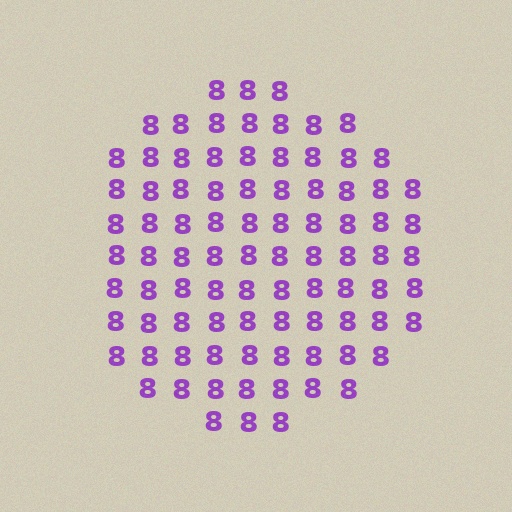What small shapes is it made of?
It is made of small digit 8's.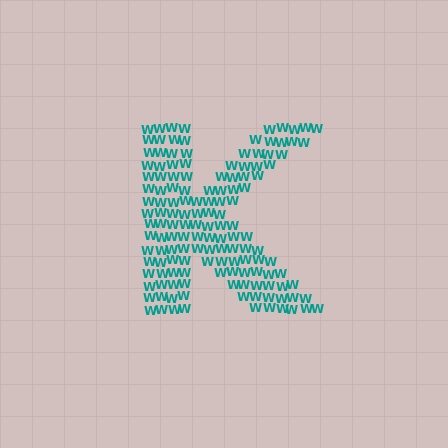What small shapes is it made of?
It is made of small letter W's.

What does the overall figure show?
The overall figure shows the letter K.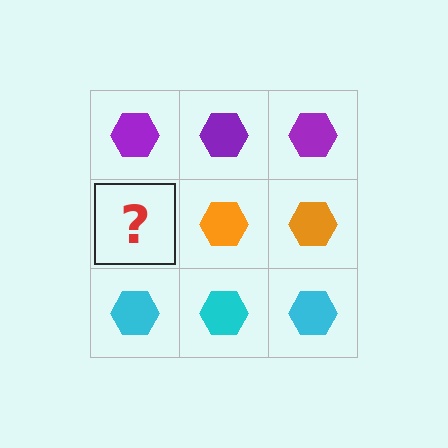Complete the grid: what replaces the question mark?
The question mark should be replaced with an orange hexagon.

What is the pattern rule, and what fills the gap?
The rule is that each row has a consistent color. The gap should be filled with an orange hexagon.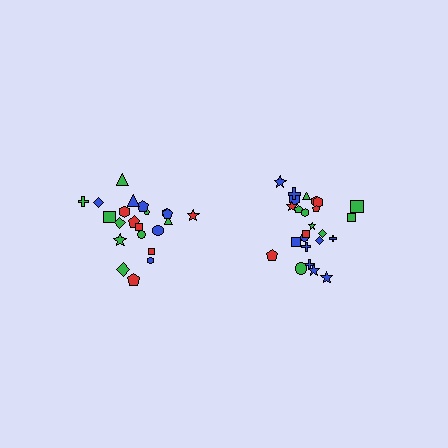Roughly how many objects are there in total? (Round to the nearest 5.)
Roughly 45 objects in total.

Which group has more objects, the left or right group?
The right group.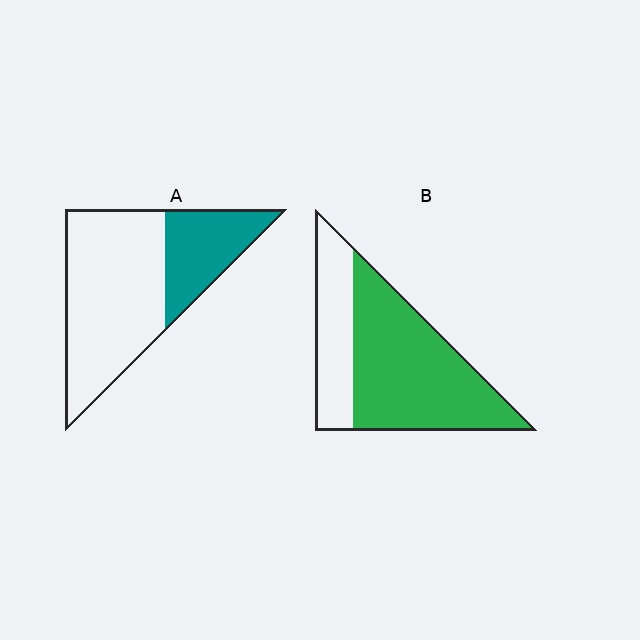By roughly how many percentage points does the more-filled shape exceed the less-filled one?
By roughly 40 percentage points (B over A).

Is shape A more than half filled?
No.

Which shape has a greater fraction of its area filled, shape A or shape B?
Shape B.